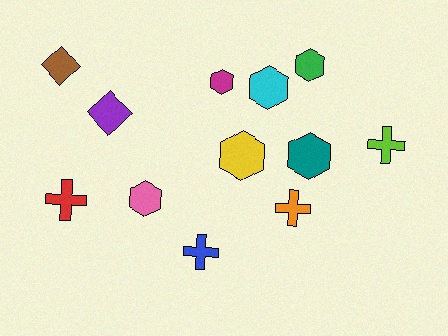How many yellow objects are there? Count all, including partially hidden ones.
There is 1 yellow object.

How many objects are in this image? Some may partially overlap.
There are 12 objects.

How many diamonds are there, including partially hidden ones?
There are 2 diamonds.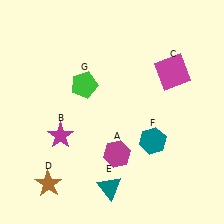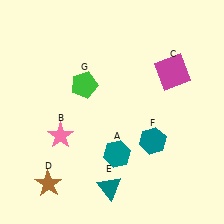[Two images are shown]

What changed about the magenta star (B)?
In Image 1, B is magenta. In Image 2, it changed to pink.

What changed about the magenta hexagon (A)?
In Image 1, A is magenta. In Image 2, it changed to teal.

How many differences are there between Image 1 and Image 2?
There are 2 differences between the two images.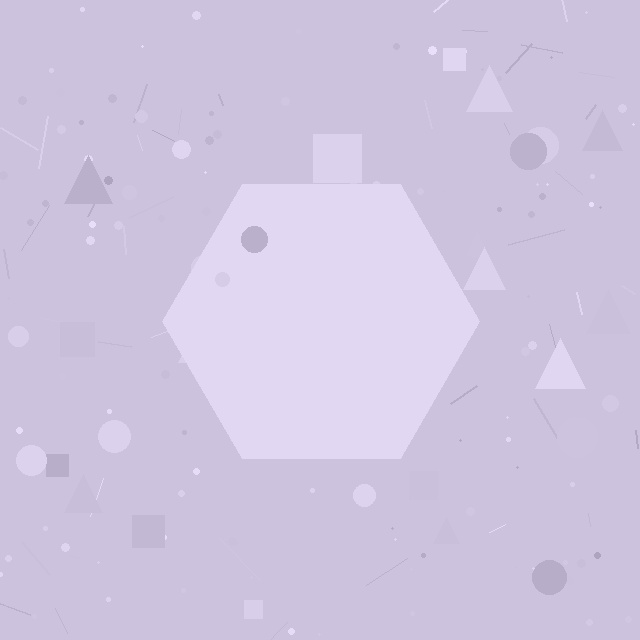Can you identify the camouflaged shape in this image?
The camouflaged shape is a hexagon.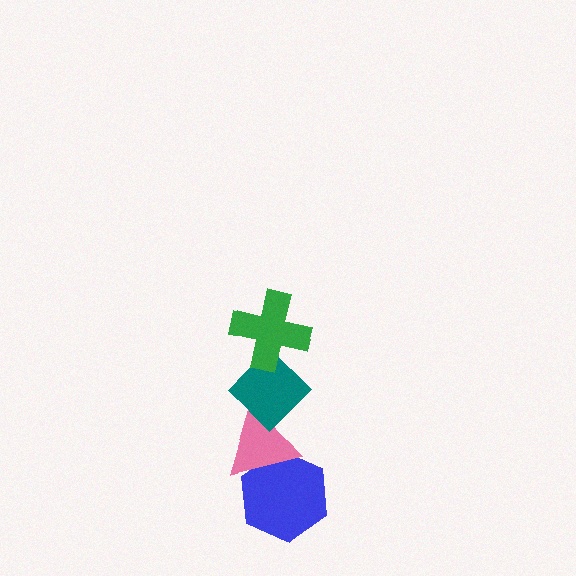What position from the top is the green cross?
The green cross is 1st from the top.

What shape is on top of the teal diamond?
The green cross is on top of the teal diamond.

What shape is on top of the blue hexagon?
The pink triangle is on top of the blue hexagon.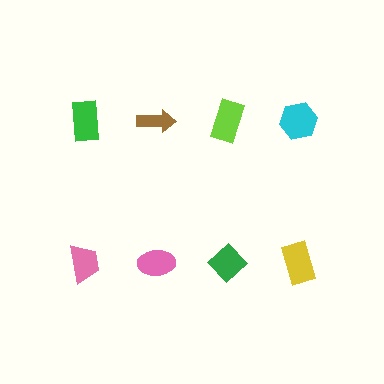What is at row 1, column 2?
A brown arrow.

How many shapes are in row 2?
4 shapes.